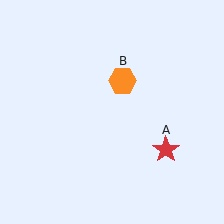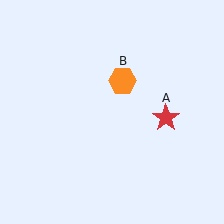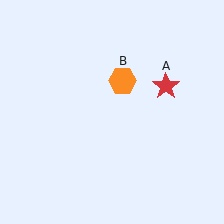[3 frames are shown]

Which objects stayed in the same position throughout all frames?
Orange hexagon (object B) remained stationary.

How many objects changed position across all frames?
1 object changed position: red star (object A).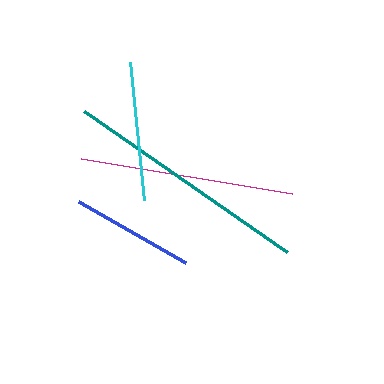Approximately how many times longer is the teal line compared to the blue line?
The teal line is approximately 2.0 times the length of the blue line.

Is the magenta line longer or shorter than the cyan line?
The magenta line is longer than the cyan line.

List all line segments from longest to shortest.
From longest to shortest: teal, magenta, cyan, blue.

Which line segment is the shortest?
The blue line is the shortest at approximately 123 pixels.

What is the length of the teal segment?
The teal segment is approximately 248 pixels long.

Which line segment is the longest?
The teal line is the longest at approximately 248 pixels.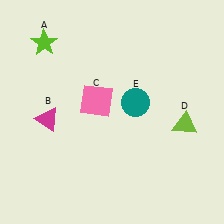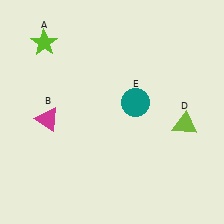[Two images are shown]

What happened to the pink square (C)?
The pink square (C) was removed in Image 2. It was in the top-left area of Image 1.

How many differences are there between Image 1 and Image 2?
There is 1 difference between the two images.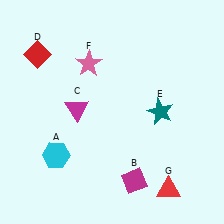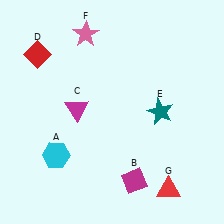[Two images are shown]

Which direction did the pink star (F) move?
The pink star (F) moved up.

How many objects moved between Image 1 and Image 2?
1 object moved between the two images.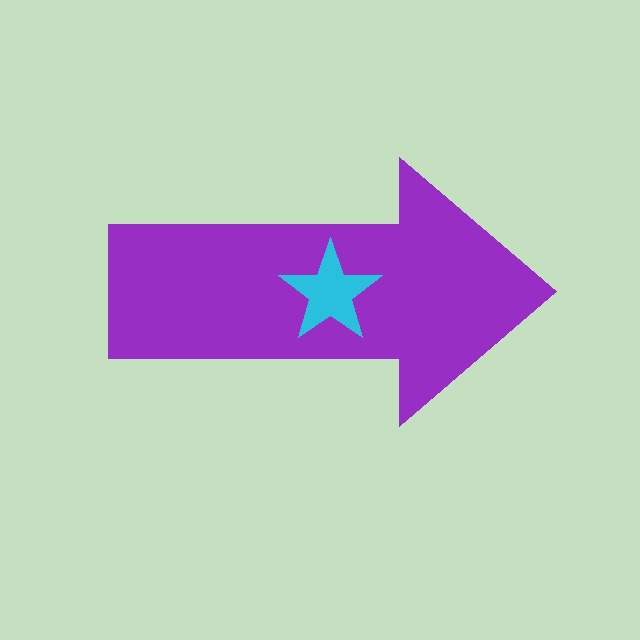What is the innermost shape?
The cyan star.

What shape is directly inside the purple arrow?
The cyan star.